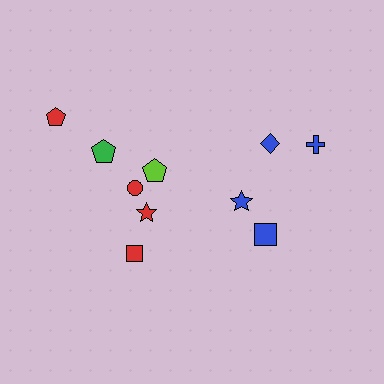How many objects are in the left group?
There are 6 objects.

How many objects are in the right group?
There are 4 objects.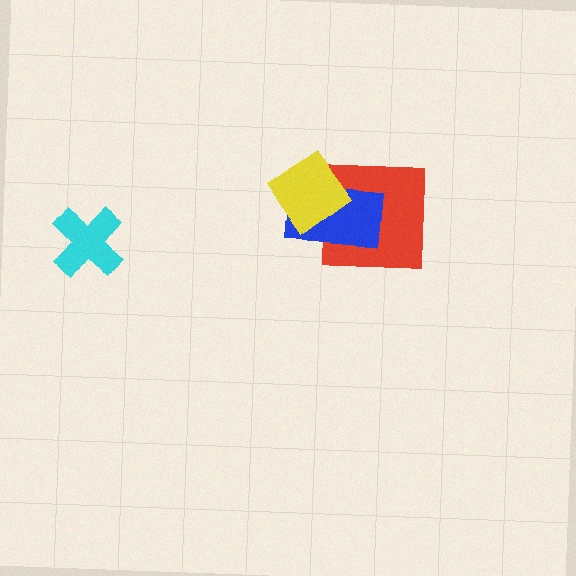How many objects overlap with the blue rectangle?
2 objects overlap with the blue rectangle.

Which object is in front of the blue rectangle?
The yellow diamond is in front of the blue rectangle.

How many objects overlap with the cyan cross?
0 objects overlap with the cyan cross.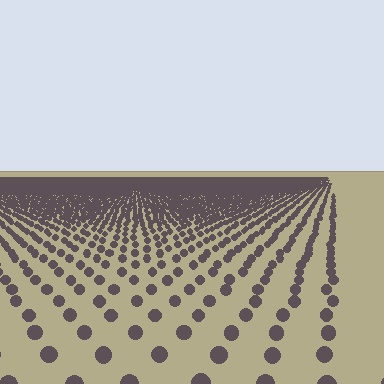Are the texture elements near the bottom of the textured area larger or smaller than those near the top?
Larger. Near the bottom, elements are closer to the viewer and appear at a bigger on-screen size.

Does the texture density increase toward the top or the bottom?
Density increases toward the top.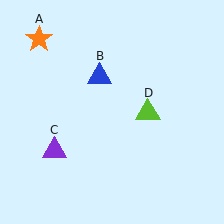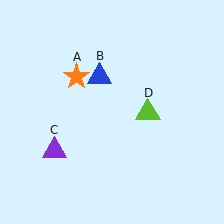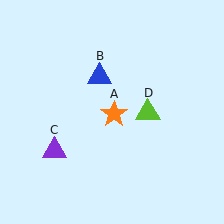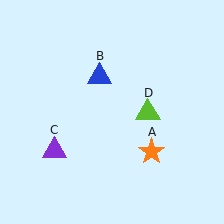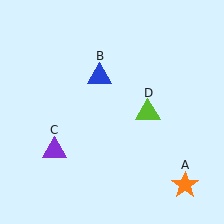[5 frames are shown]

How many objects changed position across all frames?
1 object changed position: orange star (object A).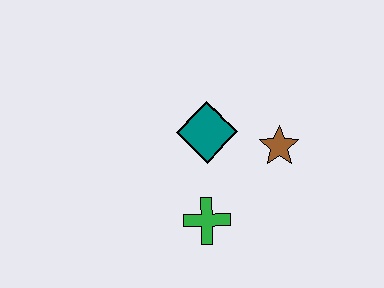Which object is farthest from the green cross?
The brown star is farthest from the green cross.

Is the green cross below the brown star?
Yes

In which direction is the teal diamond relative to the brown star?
The teal diamond is to the left of the brown star.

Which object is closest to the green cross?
The teal diamond is closest to the green cross.